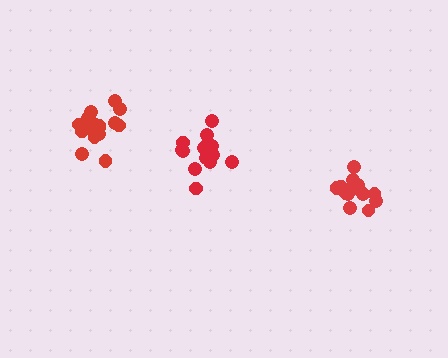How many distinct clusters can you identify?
There are 3 distinct clusters.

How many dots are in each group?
Group 1: 14 dots, Group 2: 14 dots, Group 3: 17 dots (45 total).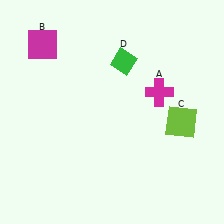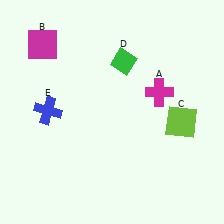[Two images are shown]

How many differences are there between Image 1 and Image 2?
There is 1 difference between the two images.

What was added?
A blue cross (E) was added in Image 2.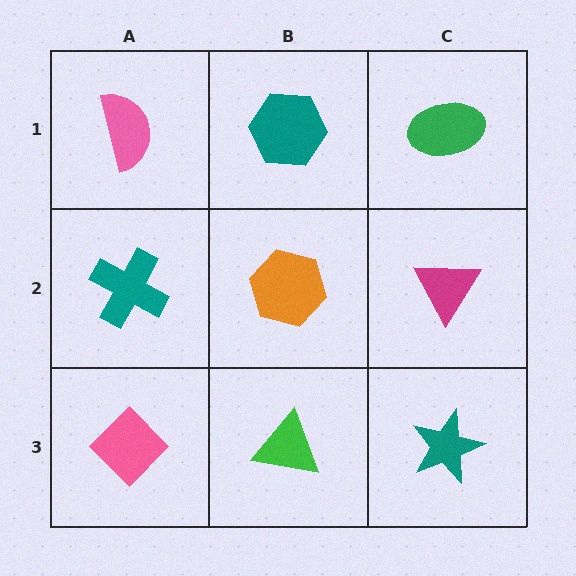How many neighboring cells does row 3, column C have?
2.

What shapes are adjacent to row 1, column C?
A magenta triangle (row 2, column C), a teal hexagon (row 1, column B).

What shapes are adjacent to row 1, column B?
An orange hexagon (row 2, column B), a pink semicircle (row 1, column A), a green ellipse (row 1, column C).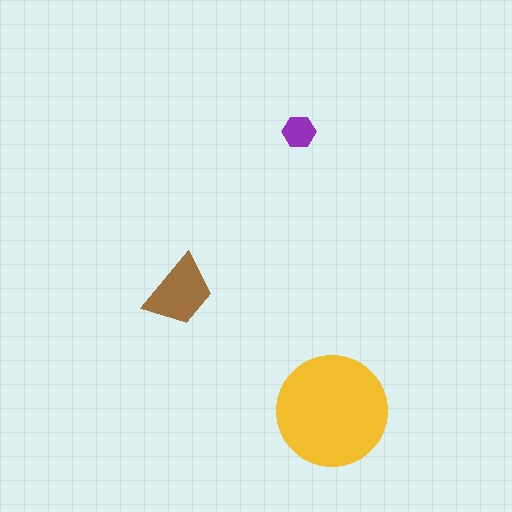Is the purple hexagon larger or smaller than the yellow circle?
Smaller.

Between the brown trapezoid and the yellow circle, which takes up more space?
The yellow circle.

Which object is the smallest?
The purple hexagon.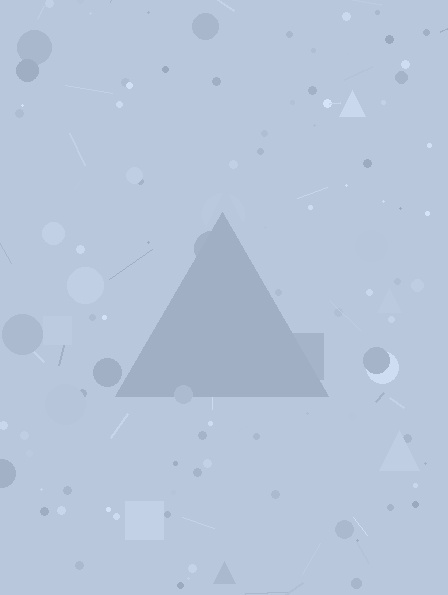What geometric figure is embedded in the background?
A triangle is embedded in the background.